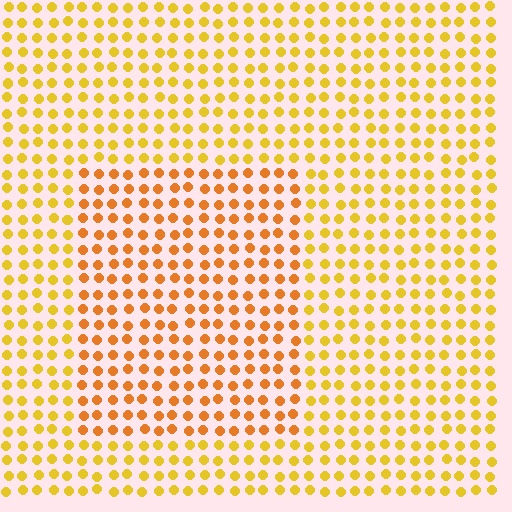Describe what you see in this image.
The image is filled with small yellow elements in a uniform arrangement. A rectangle-shaped region is visible where the elements are tinted to a slightly different hue, forming a subtle color boundary.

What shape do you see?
I see a rectangle.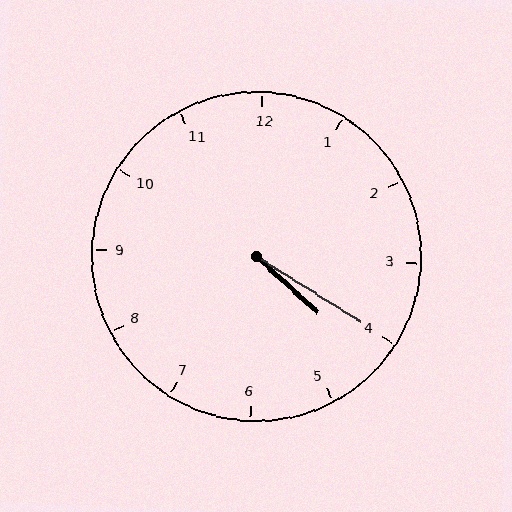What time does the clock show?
4:20.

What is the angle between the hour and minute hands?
Approximately 10 degrees.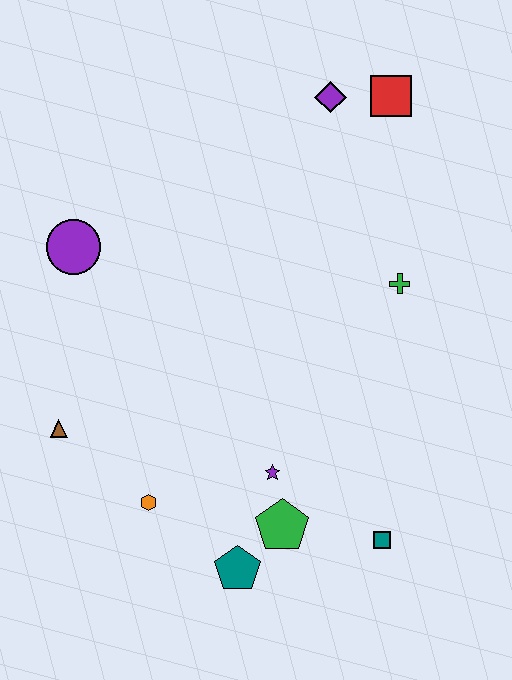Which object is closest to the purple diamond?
The red square is closest to the purple diamond.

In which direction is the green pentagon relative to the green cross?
The green pentagon is below the green cross.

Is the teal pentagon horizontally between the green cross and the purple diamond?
No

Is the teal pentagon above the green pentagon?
No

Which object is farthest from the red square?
The teal pentagon is farthest from the red square.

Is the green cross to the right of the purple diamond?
Yes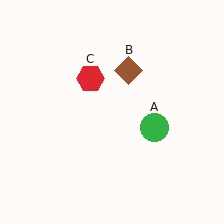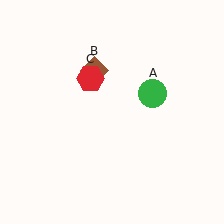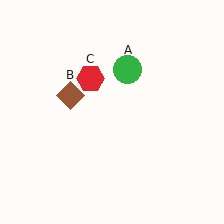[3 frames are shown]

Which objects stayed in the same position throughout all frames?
Red hexagon (object C) remained stationary.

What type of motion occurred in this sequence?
The green circle (object A), brown diamond (object B) rotated counterclockwise around the center of the scene.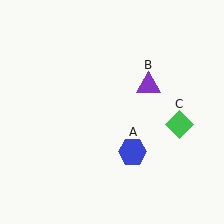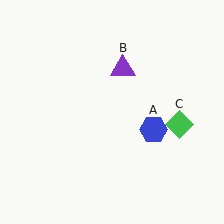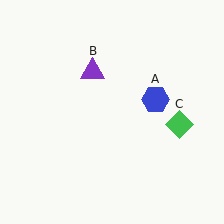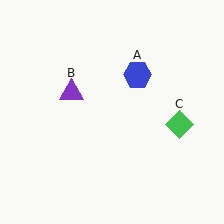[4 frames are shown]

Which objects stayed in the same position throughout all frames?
Green diamond (object C) remained stationary.